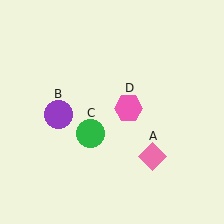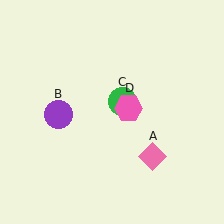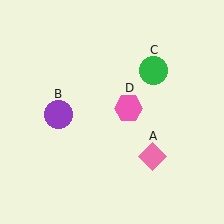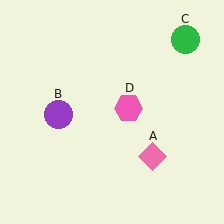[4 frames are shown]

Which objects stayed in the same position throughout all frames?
Pink diamond (object A) and purple circle (object B) and pink hexagon (object D) remained stationary.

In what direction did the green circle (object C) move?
The green circle (object C) moved up and to the right.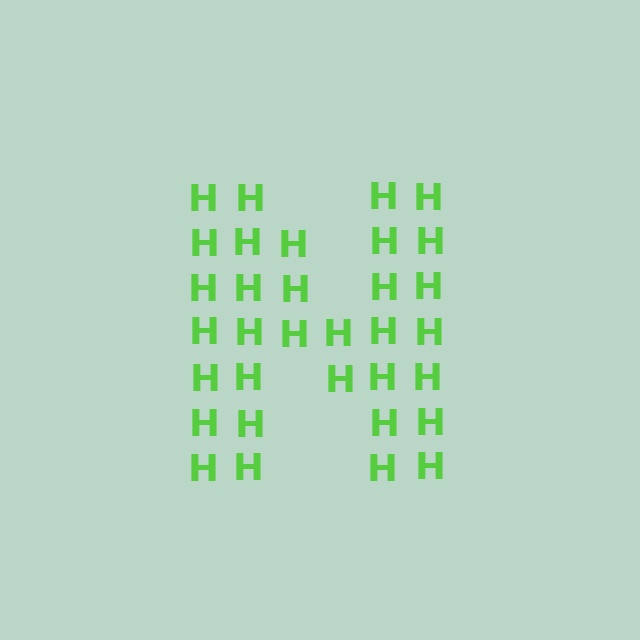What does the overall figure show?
The overall figure shows the letter N.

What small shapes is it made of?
It is made of small letter H's.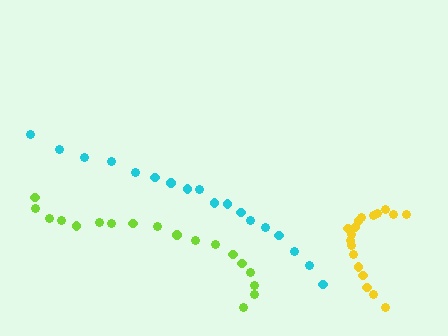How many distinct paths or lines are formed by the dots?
There are 3 distinct paths.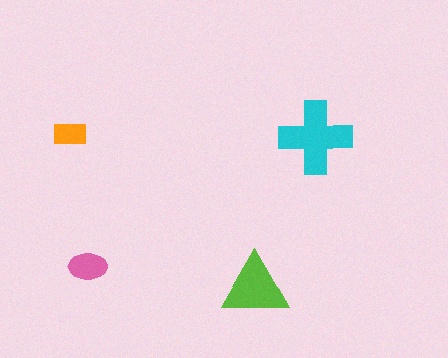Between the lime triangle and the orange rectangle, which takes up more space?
The lime triangle.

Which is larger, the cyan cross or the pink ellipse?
The cyan cross.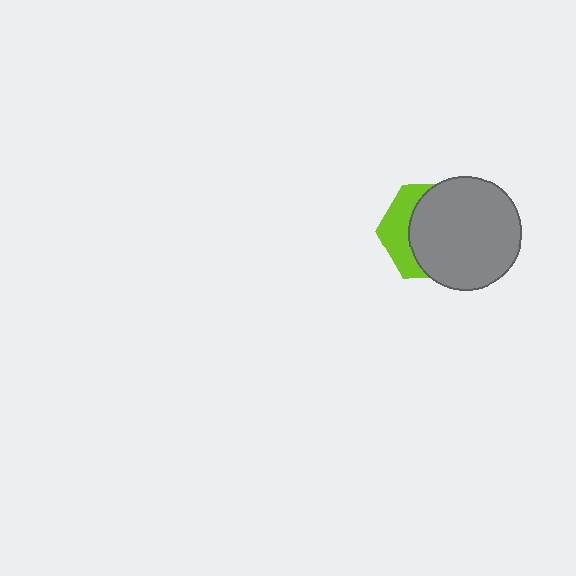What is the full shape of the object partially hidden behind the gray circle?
The partially hidden object is a lime hexagon.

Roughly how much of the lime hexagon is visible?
A small part of it is visible (roughly 33%).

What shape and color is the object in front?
The object in front is a gray circle.